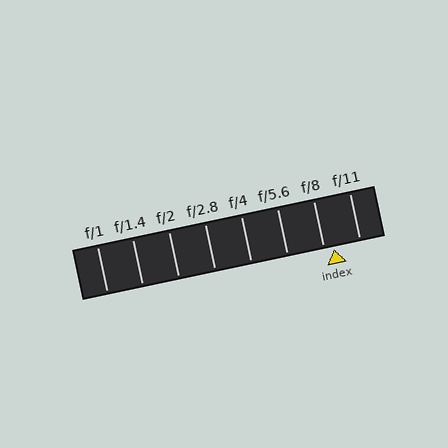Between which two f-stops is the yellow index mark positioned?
The index mark is between f/8 and f/11.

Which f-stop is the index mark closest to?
The index mark is closest to f/8.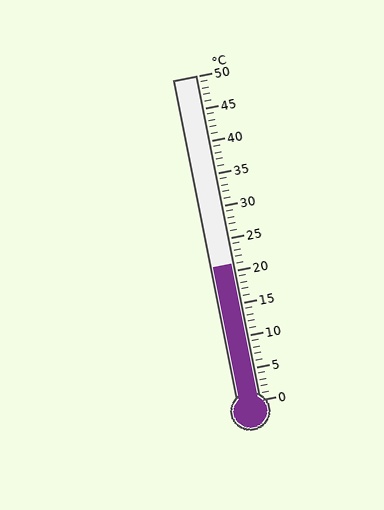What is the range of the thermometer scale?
The thermometer scale ranges from 0°C to 50°C.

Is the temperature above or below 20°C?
The temperature is above 20°C.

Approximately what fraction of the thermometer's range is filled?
The thermometer is filled to approximately 40% of its range.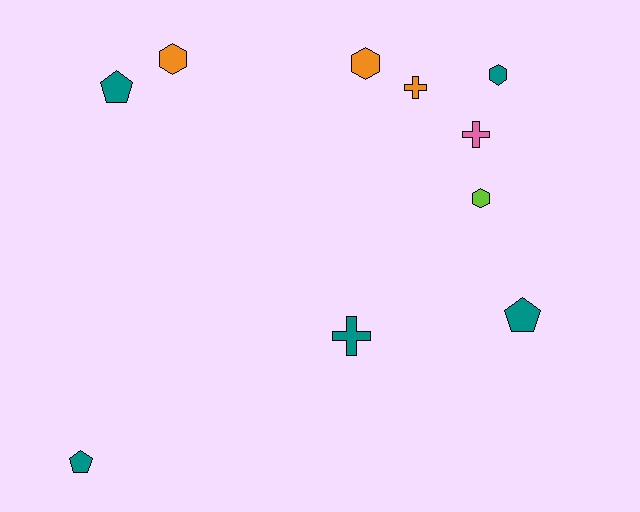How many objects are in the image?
There are 10 objects.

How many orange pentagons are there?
There are no orange pentagons.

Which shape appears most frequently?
Hexagon, with 4 objects.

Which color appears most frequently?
Teal, with 5 objects.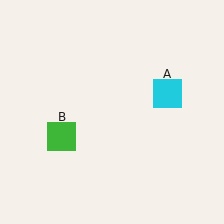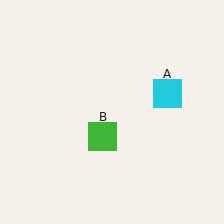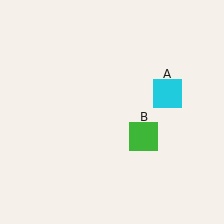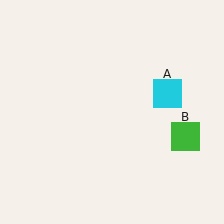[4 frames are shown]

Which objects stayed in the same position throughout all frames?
Cyan square (object A) remained stationary.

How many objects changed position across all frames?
1 object changed position: green square (object B).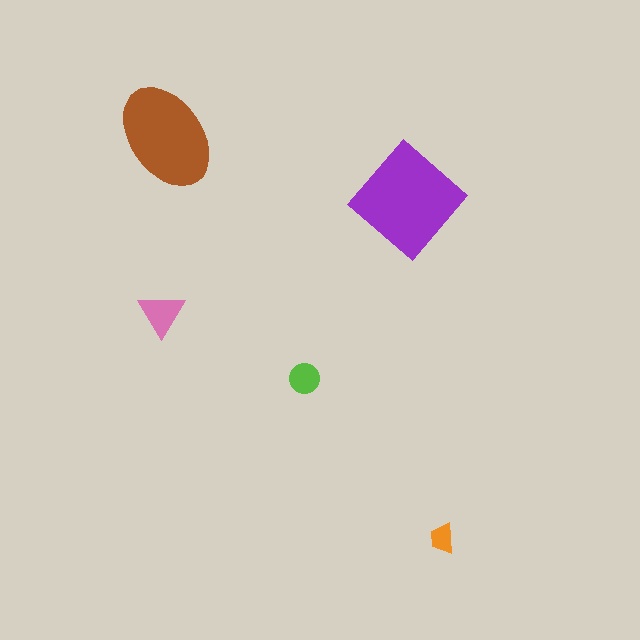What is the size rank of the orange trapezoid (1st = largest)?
5th.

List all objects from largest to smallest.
The purple diamond, the brown ellipse, the pink triangle, the lime circle, the orange trapezoid.